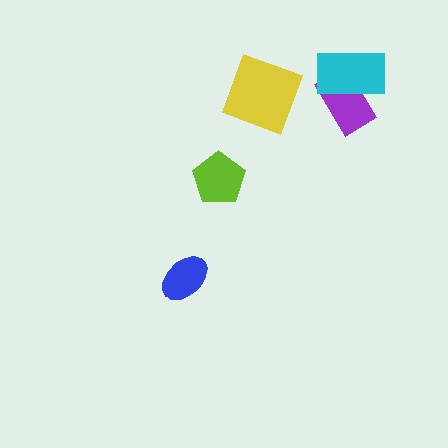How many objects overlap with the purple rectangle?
1 object overlaps with the purple rectangle.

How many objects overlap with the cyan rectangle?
1 object overlaps with the cyan rectangle.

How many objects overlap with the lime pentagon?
0 objects overlap with the lime pentagon.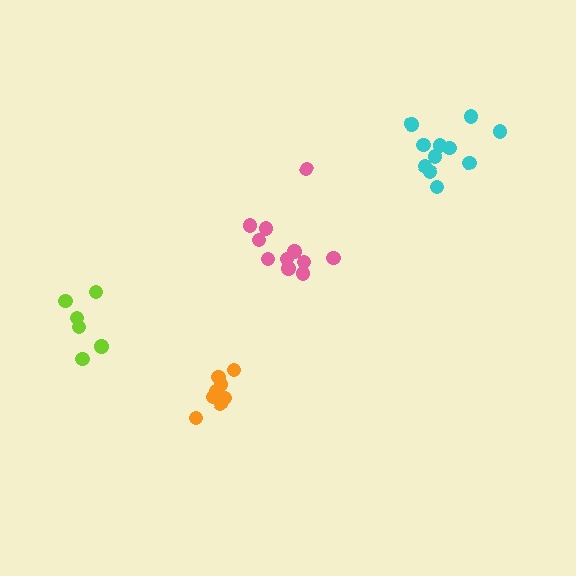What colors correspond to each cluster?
The clusters are colored: orange, lime, cyan, pink.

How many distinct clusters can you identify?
There are 4 distinct clusters.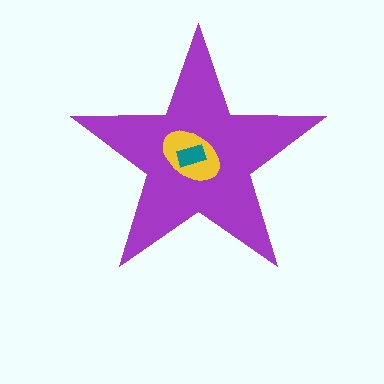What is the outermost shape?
The purple star.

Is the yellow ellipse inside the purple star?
Yes.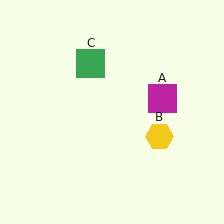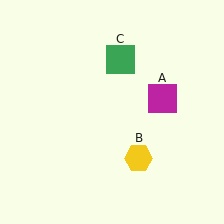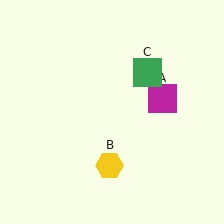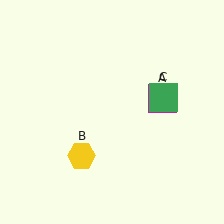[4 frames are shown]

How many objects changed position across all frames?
2 objects changed position: yellow hexagon (object B), green square (object C).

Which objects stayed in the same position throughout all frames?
Magenta square (object A) remained stationary.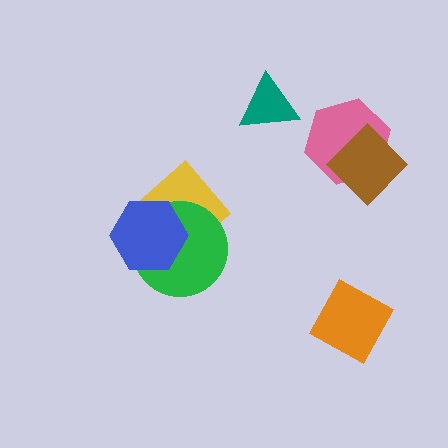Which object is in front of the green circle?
The blue hexagon is in front of the green circle.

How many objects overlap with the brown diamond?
1 object overlaps with the brown diamond.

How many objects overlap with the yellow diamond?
2 objects overlap with the yellow diamond.